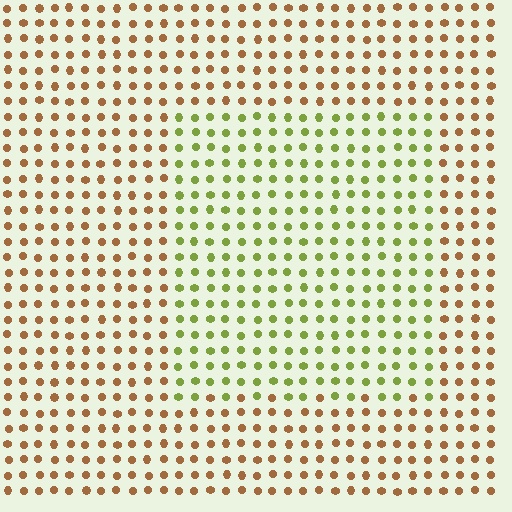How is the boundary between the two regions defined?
The boundary is defined purely by a slight shift in hue (about 57 degrees). Spacing, size, and orientation are identical on both sides.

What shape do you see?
I see a rectangle.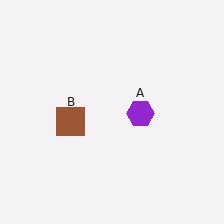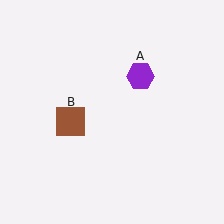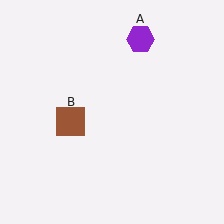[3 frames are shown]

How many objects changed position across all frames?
1 object changed position: purple hexagon (object A).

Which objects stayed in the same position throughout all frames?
Brown square (object B) remained stationary.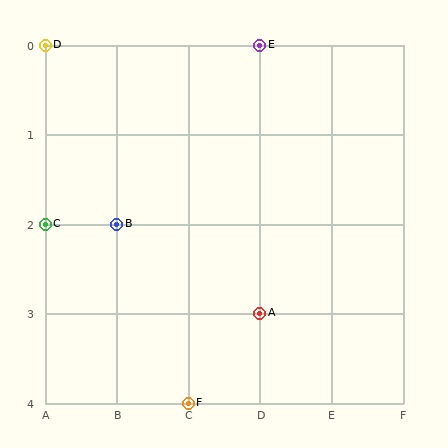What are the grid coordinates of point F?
Point F is at grid coordinates (C, 4).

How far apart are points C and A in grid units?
Points C and A are 3 columns and 1 row apart (about 3.2 grid units diagonally).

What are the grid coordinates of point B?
Point B is at grid coordinates (B, 2).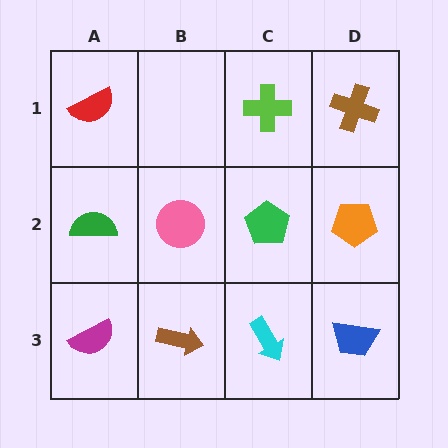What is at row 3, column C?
A cyan arrow.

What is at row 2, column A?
A green semicircle.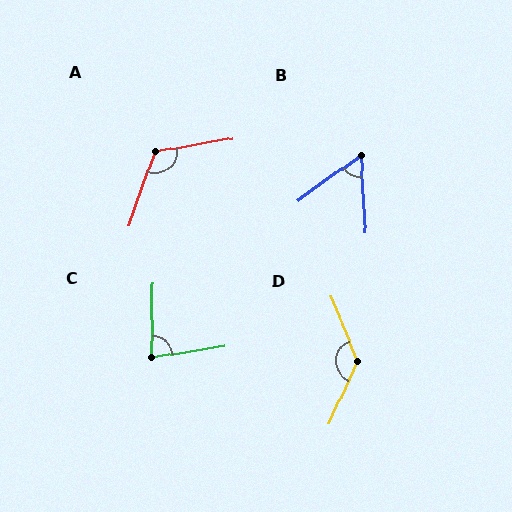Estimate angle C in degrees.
Approximately 81 degrees.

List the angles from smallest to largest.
B (57°), C (81°), A (120°), D (133°).